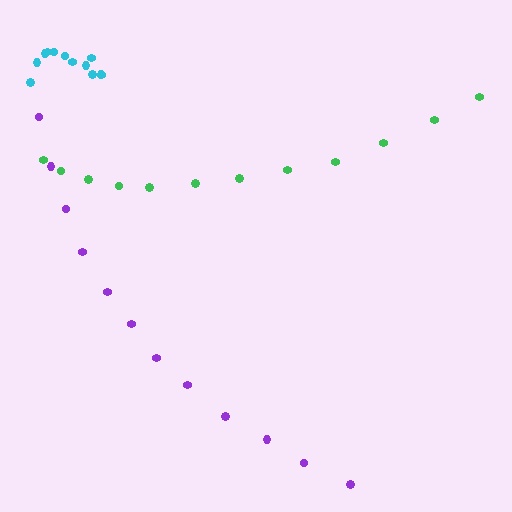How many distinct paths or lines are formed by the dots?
There are 3 distinct paths.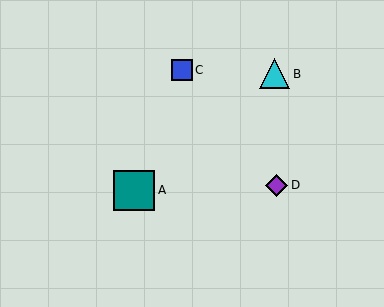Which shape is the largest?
The teal square (labeled A) is the largest.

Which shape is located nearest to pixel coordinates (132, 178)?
The teal square (labeled A) at (134, 190) is nearest to that location.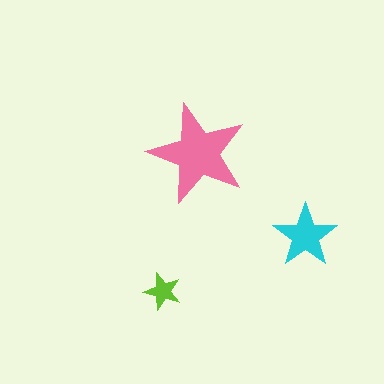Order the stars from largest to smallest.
the pink one, the cyan one, the lime one.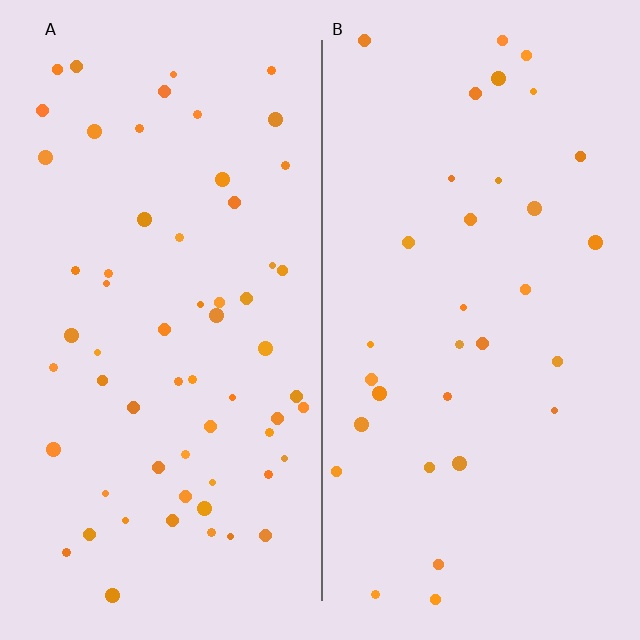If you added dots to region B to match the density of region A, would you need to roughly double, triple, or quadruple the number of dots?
Approximately double.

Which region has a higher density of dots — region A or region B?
A (the left).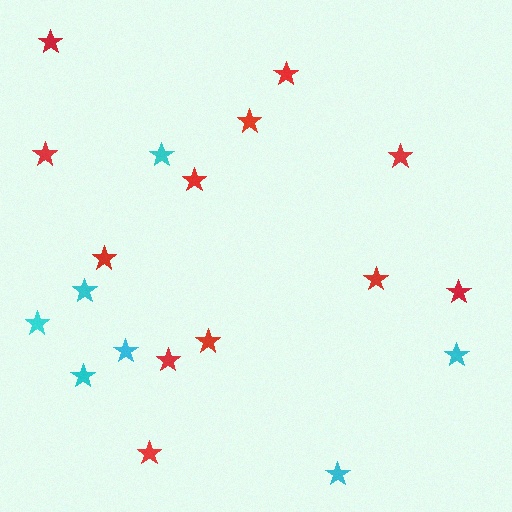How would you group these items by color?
There are 2 groups: one group of red stars (12) and one group of cyan stars (7).